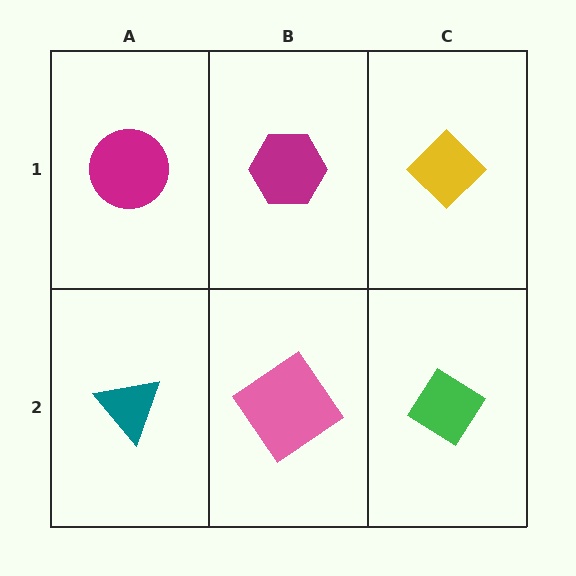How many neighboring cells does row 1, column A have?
2.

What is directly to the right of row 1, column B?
A yellow diamond.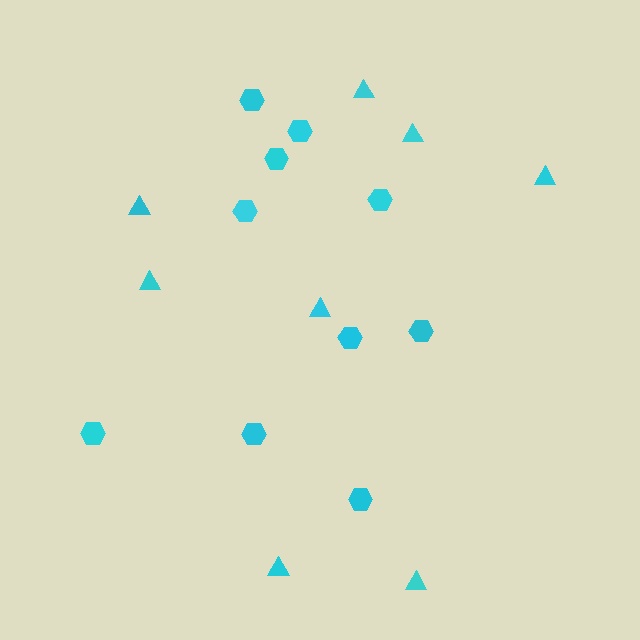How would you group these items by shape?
There are 2 groups: one group of triangles (8) and one group of hexagons (10).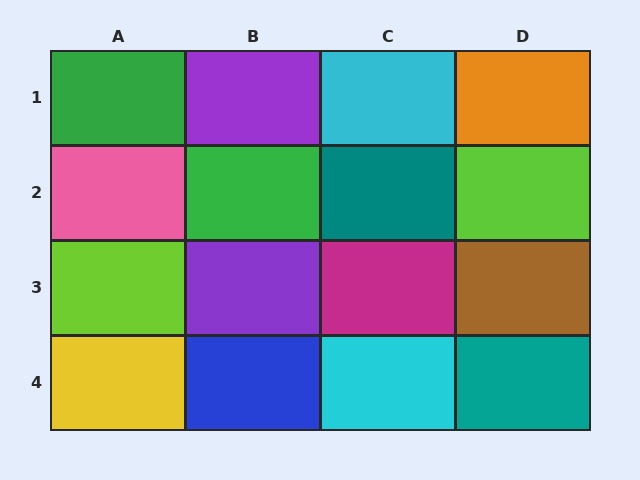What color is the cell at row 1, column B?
Purple.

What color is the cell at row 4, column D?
Teal.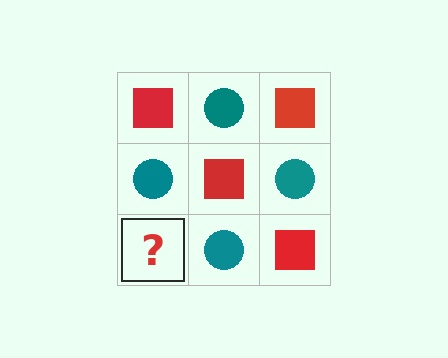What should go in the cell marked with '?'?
The missing cell should contain a red square.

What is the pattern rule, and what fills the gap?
The rule is that it alternates red square and teal circle in a checkerboard pattern. The gap should be filled with a red square.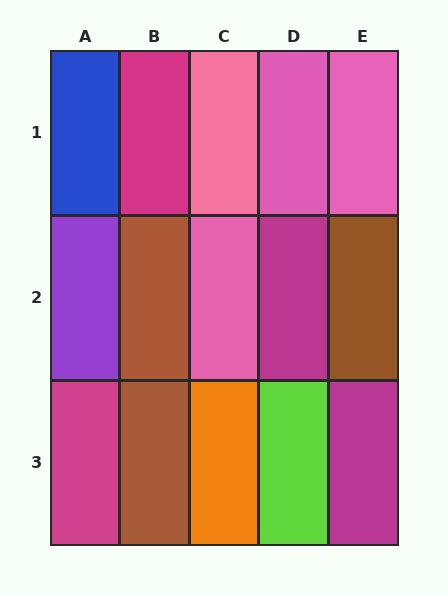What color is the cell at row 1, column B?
Magenta.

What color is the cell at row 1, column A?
Blue.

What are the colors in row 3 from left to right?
Magenta, brown, orange, lime, magenta.